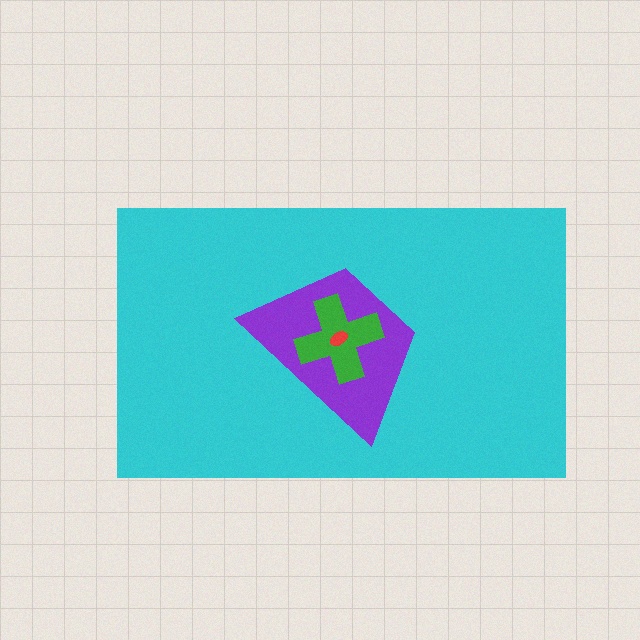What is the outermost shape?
The cyan rectangle.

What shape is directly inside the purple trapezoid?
The green cross.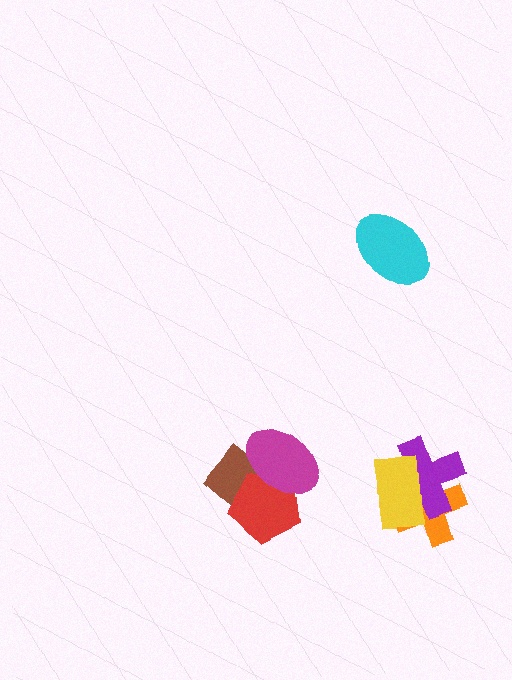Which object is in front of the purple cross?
The yellow rectangle is in front of the purple cross.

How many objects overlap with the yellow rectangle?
2 objects overlap with the yellow rectangle.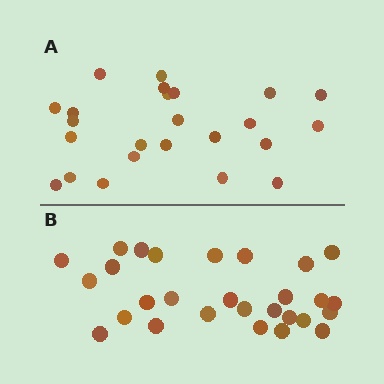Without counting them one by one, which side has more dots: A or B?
Region B (the bottom region) has more dots.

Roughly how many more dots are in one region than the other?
Region B has about 4 more dots than region A.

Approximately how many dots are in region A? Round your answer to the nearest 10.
About 20 dots. (The exact count is 24, which rounds to 20.)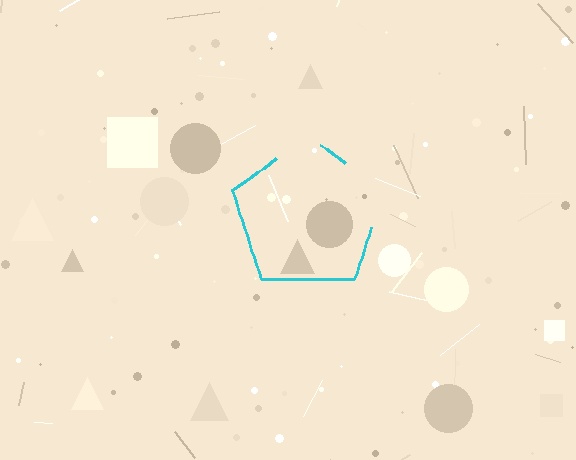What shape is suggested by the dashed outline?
The dashed outline suggests a pentagon.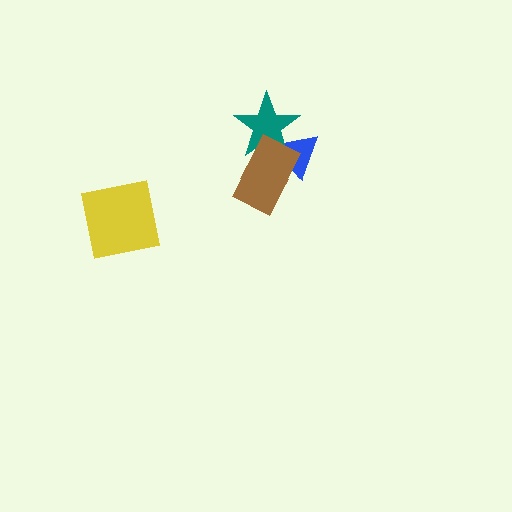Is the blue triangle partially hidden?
Yes, it is partially covered by another shape.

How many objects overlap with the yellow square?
0 objects overlap with the yellow square.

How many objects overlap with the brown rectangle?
2 objects overlap with the brown rectangle.